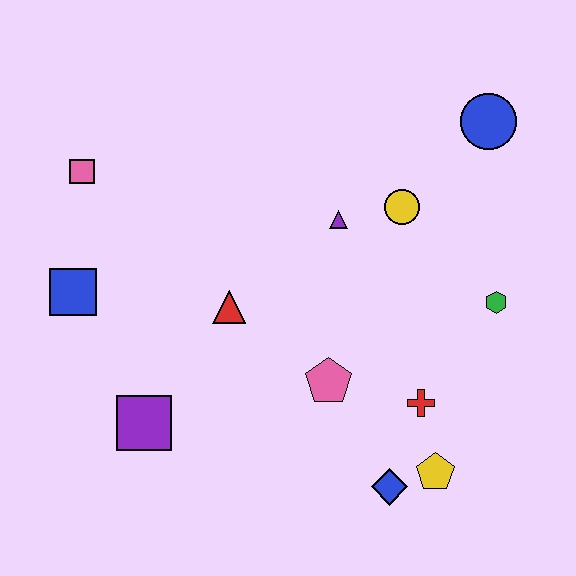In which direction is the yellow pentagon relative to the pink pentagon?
The yellow pentagon is to the right of the pink pentagon.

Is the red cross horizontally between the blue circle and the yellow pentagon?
No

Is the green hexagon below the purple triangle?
Yes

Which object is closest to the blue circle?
The yellow circle is closest to the blue circle.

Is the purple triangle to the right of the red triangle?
Yes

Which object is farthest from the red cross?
The pink square is farthest from the red cross.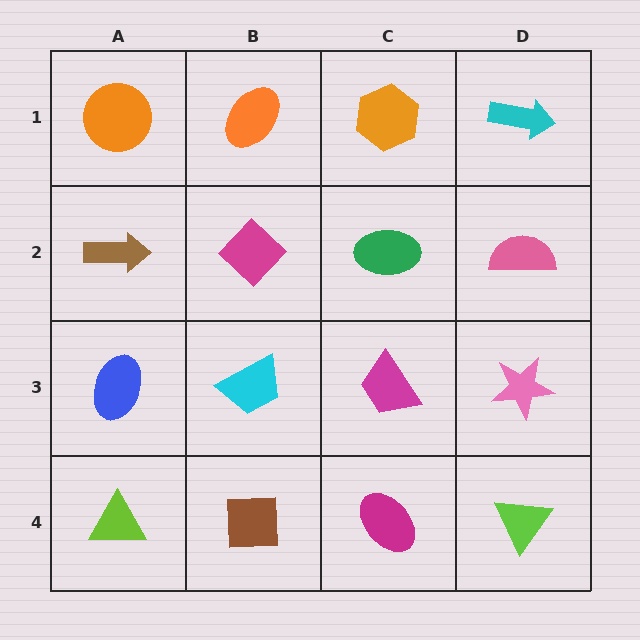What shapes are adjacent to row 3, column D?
A pink semicircle (row 2, column D), a lime triangle (row 4, column D), a magenta trapezoid (row 3, column C).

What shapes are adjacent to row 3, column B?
A magenta diamond (row 2, column B), a brown square (row 4, column B), a blue ellipse (row 3, column A), a magenta trapezoid (row 3, column C).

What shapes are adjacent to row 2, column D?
A cyan arrow (row 1, column D), a pink star (row 3, column D), a green ellipse (row 2, column C).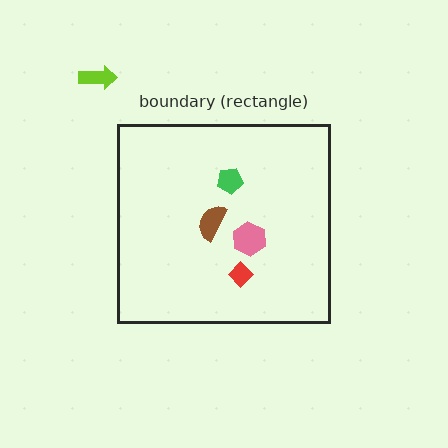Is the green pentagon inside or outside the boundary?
Inside.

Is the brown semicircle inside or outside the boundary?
Inside.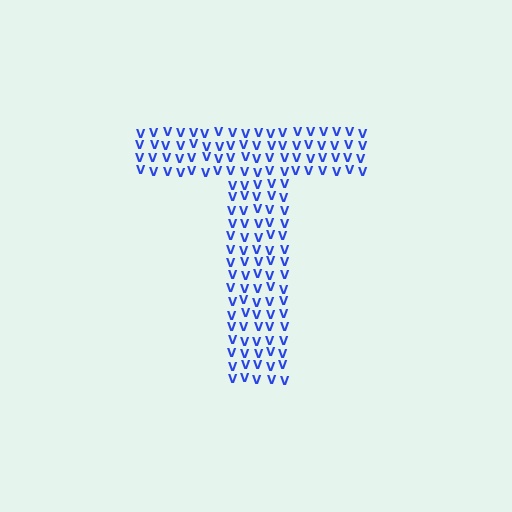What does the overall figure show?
The overall figure shows the letter T.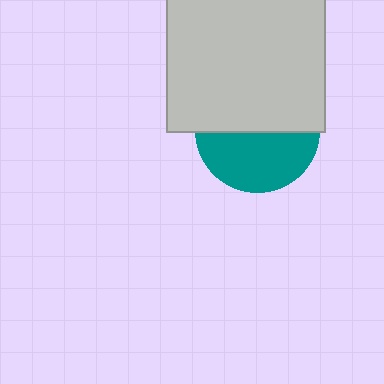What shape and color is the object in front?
The object in front is a light gray rectangle.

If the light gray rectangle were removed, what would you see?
You would see the complete teal circle.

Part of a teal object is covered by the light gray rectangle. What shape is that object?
It is a circle.